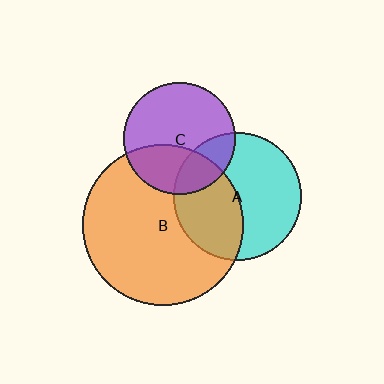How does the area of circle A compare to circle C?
Approximately 1.3 times.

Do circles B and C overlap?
Yes.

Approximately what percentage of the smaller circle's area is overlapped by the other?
Approximately 35%.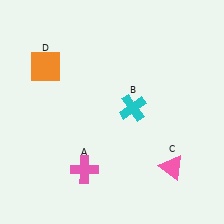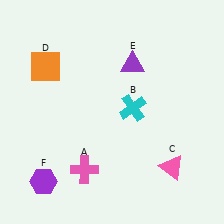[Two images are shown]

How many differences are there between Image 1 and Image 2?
There are 2 differences between the two images.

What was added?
A purple triangle (E), a purple hexagon (F) were added in Image 2.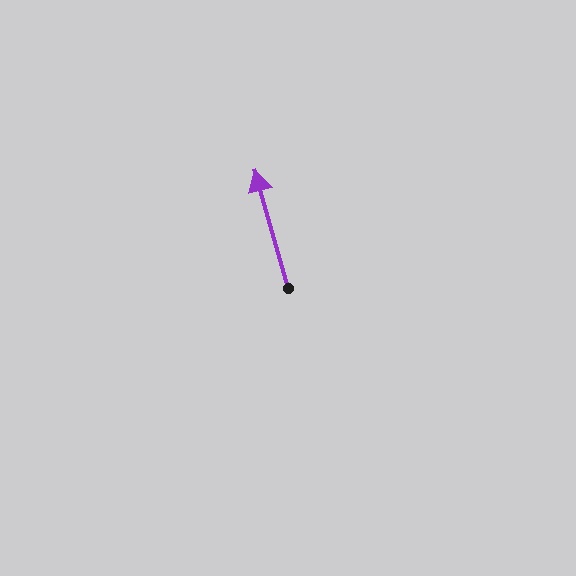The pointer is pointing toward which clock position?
Roughly 11 o'clock.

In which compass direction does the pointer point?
North.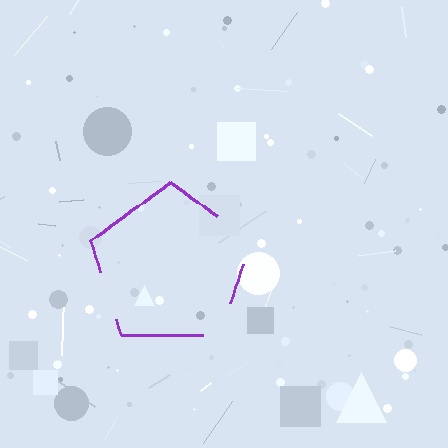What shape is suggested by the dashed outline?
The dashed outline suggests a pentagon.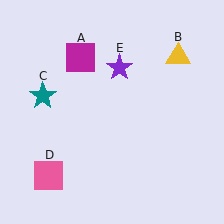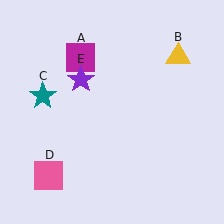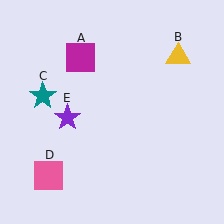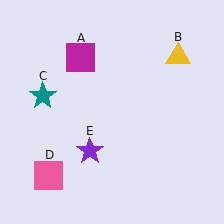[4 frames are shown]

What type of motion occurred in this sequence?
The purple star (object E) rotated counterclockwise around the center of the scene.